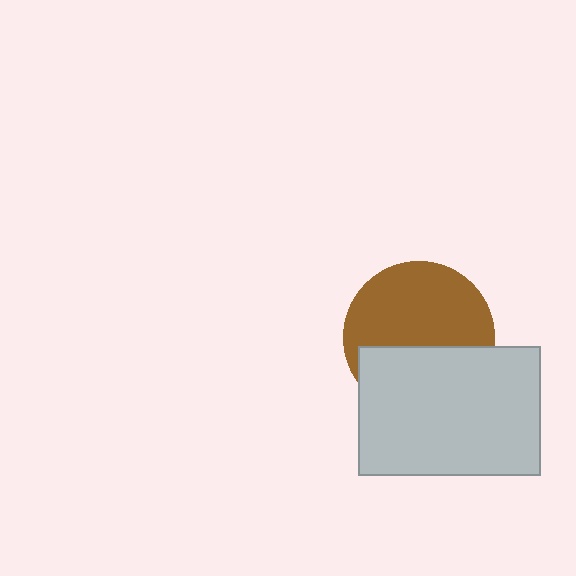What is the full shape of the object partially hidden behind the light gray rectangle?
The partially hidden object is a brown circle.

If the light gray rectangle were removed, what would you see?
You would see the complete brown circle.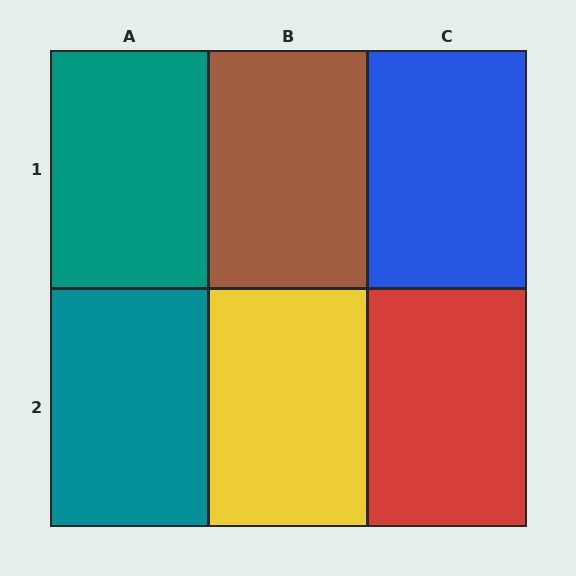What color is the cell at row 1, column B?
Brown.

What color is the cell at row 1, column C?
Blue.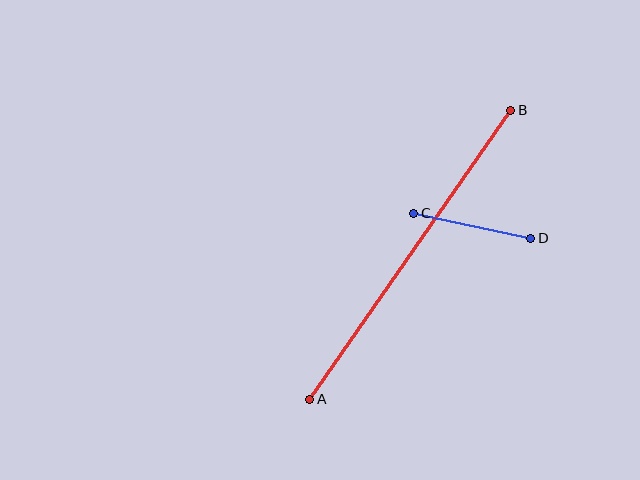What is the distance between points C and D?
The distance is approximately 119 pixels.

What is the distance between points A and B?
The distance is approximately 352 pixels.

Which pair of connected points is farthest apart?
Points A and B are farthest apart.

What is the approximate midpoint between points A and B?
The midpoint is at approximately (410, 255) pixels.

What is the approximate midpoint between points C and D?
The midpoint is at approximately (472, 226) pixels.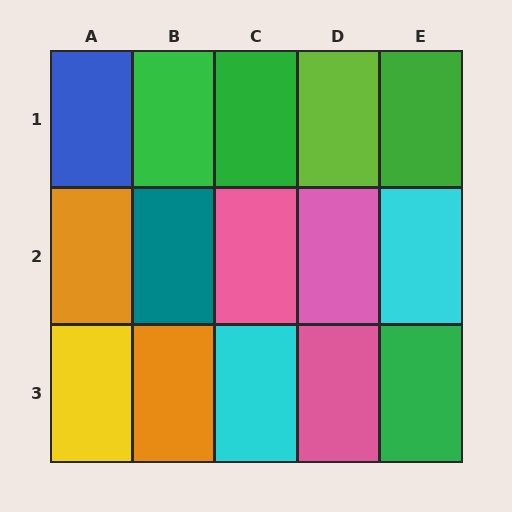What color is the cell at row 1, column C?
Green.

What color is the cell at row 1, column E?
Green.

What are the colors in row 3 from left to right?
Yellow, orange, cyan, pink, green.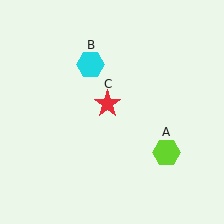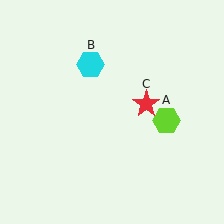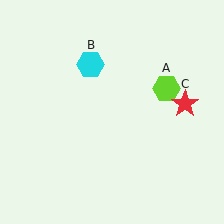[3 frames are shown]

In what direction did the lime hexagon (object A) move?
The lime hexagon (object A) moved up.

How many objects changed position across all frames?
2 objects changed position: lime hexagon (object A), red star (object C).